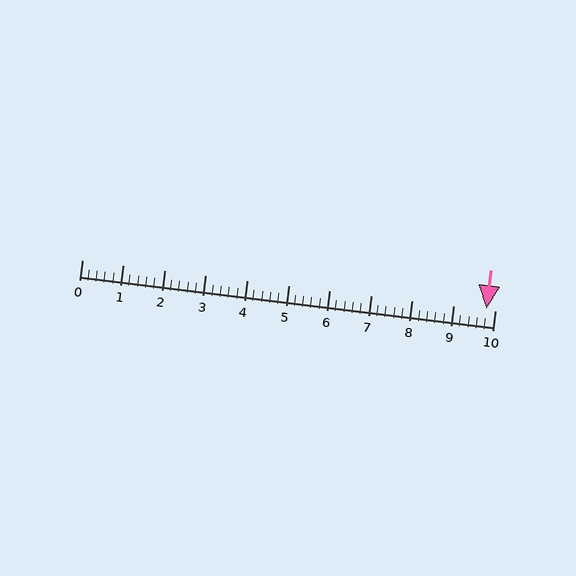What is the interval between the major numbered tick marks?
The major tick marks are spaced 1 units apart.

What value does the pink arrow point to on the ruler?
The pink arrow points to approximately 9.8.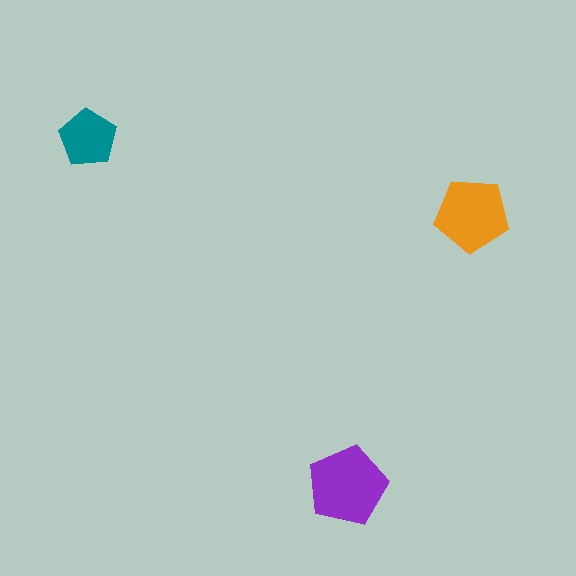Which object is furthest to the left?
The teal pentagon is leftmost.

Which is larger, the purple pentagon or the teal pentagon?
The purple one.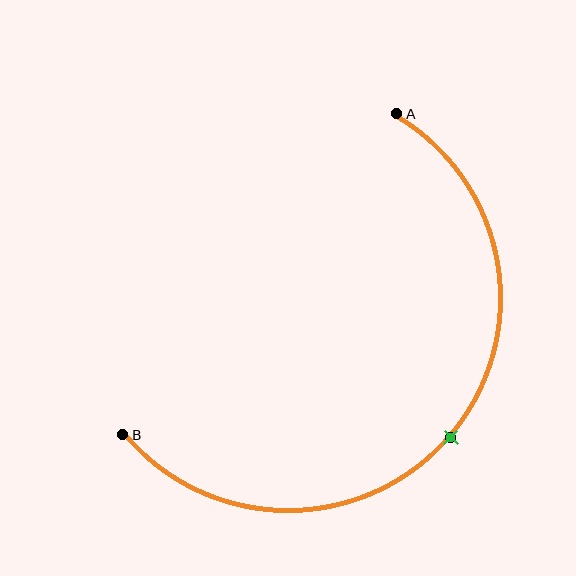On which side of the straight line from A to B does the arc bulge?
The arc bulges below and to the right of the straight line connecting A and B.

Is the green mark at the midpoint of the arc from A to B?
Yes. The green mark lies on the arc at equal arc-length from both A and B — it is the arc midpoint.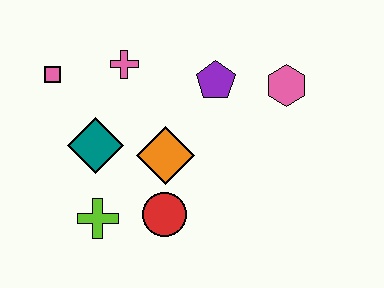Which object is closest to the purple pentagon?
The pink hexagon is closest to the purple pentagon.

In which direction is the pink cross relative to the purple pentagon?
The pink cross is to the left of the purple pentagon.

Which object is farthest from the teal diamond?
The pink hexagon is farthest from the teal diamond.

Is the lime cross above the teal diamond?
No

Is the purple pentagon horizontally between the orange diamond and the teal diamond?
No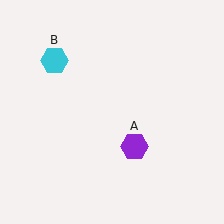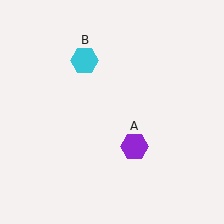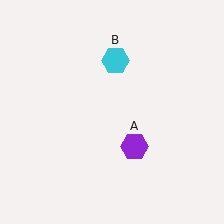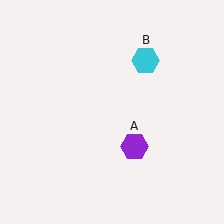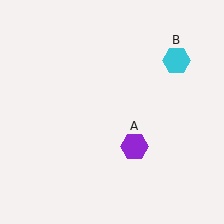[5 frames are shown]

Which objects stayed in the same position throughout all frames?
Purple hexagon (object A) remained stationary.